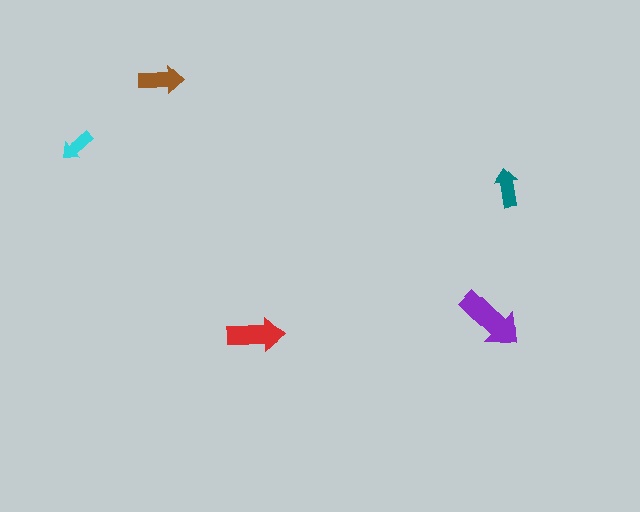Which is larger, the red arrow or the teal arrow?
The red one.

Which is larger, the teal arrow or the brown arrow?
The brown one.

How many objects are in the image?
There are 5 objects in the image.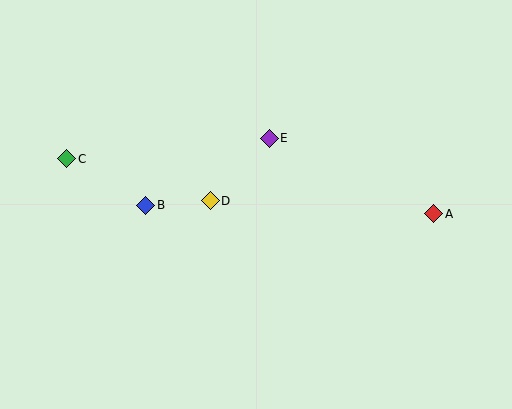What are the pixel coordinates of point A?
Point A is at (434, 214).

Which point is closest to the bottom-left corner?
Point B is closest to the bottom-left corner.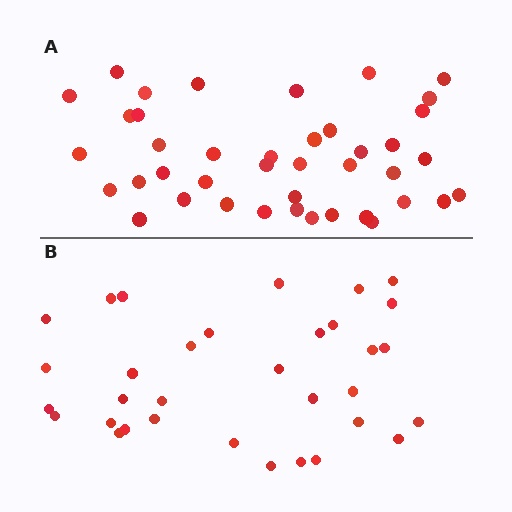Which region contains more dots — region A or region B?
Region A (the top region) has more dots.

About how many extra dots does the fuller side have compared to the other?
Region A has roughly 8 or so more dots than region B.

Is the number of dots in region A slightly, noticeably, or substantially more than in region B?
Region A has only slightly more — the two regions are fairly close. The ratio is roughly 1.2 to 1.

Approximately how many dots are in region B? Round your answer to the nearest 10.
About 30 dots. (The exact count is 33, which rounds to 30.)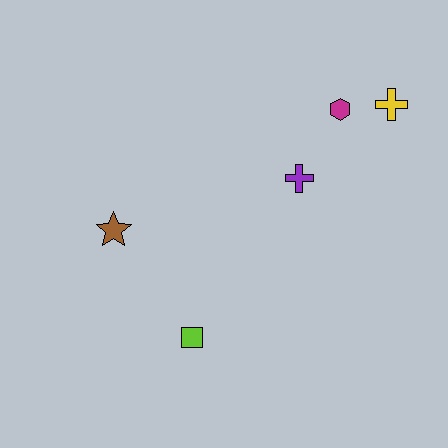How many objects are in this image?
There are 5 objects.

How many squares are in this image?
There is 1 square.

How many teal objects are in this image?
There are no teal objects.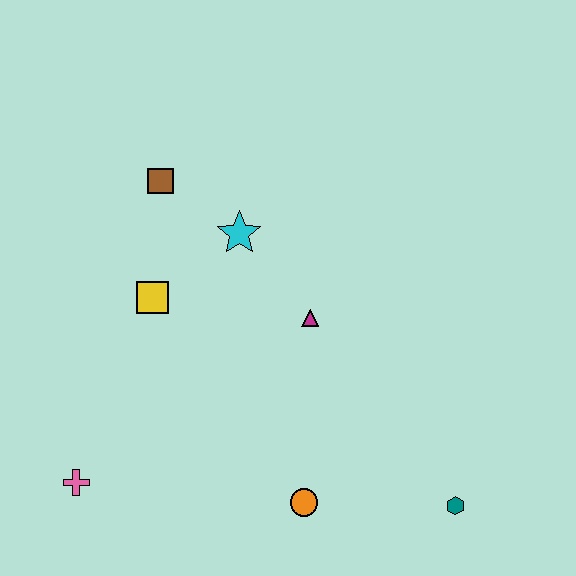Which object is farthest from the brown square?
The teal hexagon is farthest from the brown square.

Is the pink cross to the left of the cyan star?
Yes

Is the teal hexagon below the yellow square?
Yes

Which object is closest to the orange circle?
The teal hexagon is closest to the orange circle.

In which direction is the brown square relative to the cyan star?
The brown square is to the left of the cyan star.